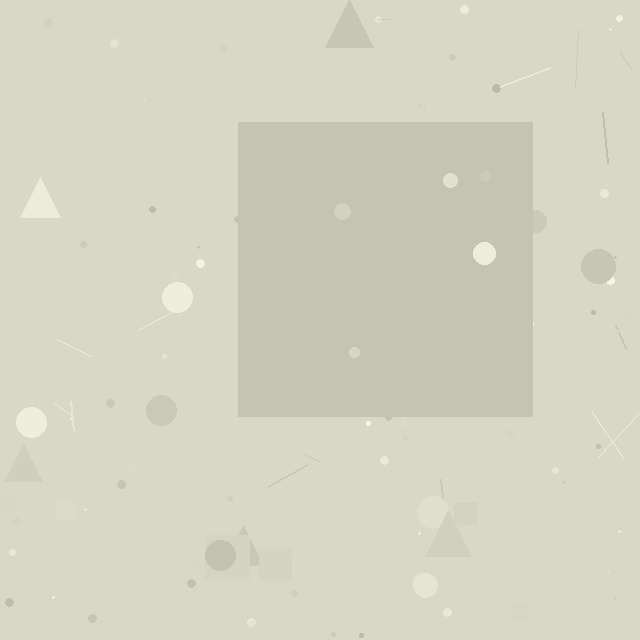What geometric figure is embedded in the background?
A square is embedded in the background.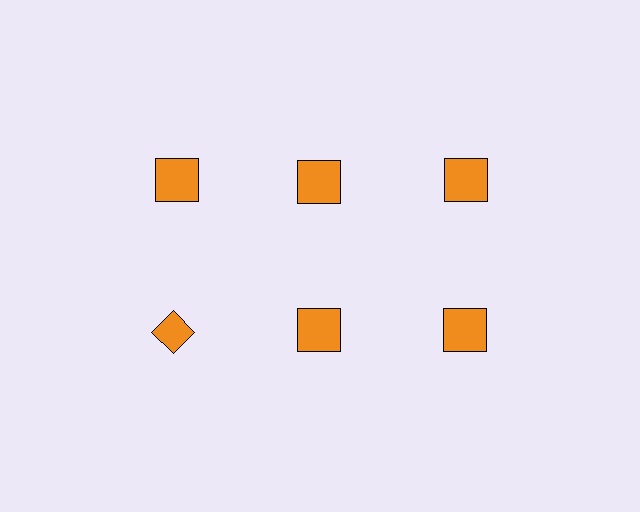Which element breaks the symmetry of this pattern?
The orange diamond in the second row, leftmost column breaks the symmetry. All other shapes are orange squares.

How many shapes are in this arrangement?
There are 6 shapes arranged in a grid pattern.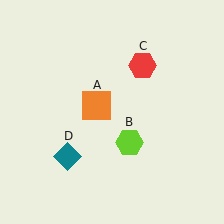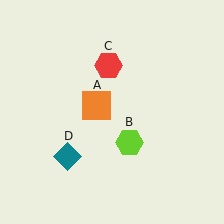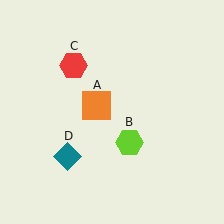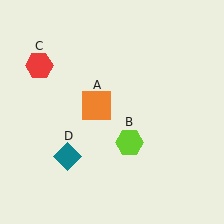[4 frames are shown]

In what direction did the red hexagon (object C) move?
The red hexagon (object C) moved left.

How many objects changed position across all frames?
1 object changed position: red hexagon (object C).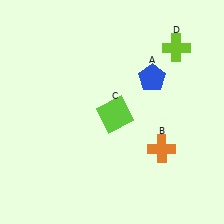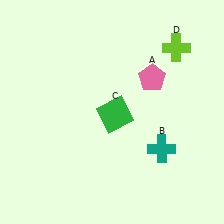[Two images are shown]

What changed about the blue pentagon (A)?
In Image 1, A is blue. In Image 2, it changed to pink.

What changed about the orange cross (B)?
In Image 1, B is orange. In Image 2, it changed to teal.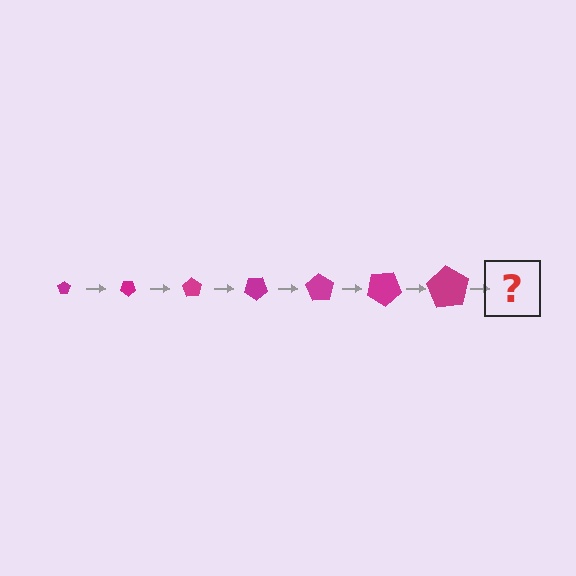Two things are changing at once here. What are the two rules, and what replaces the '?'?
The two rules are that the pentagon grows larger each step and it rotates 35 degrees each step. The '?' should be a pentagon, larger than the previous one and rotated 245 degrees from the start.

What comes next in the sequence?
The next element should be a pentagon, larger than the previous one and rotated 245 degrees from the start.